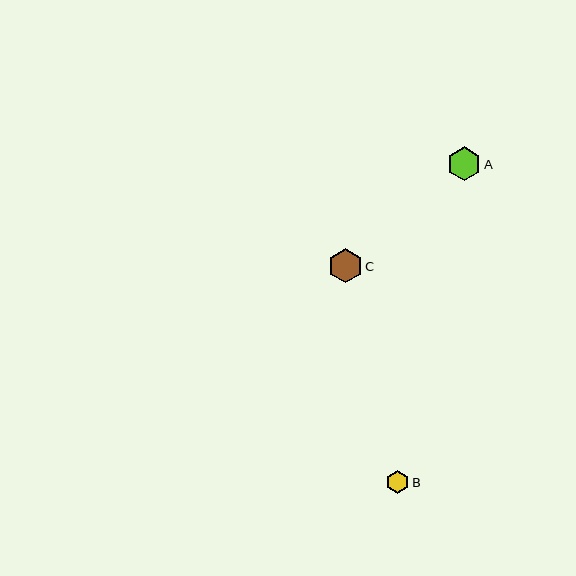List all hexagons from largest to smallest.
From largest to smallest: A, C, B.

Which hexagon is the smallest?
Hexagon B is the smallest with a size of approximately 23 pixels.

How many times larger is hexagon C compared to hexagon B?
Hexagon C is approximately 1.5 times the size of hexagon B.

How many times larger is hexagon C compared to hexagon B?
Hexagon C is approximately 1.5 times the size of hexagon B.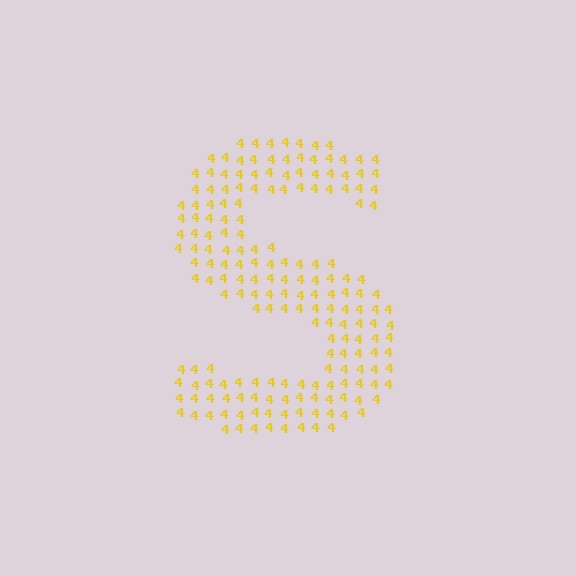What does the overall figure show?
The overall figure shows the letter S.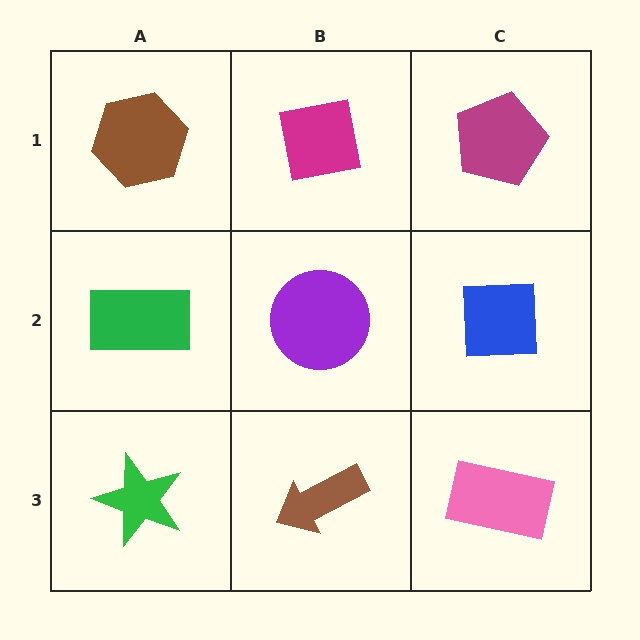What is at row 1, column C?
A magenta pentagon.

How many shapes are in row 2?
3 shapes.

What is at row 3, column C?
A pink rectangle.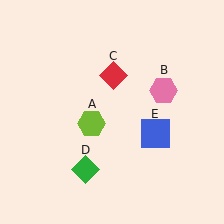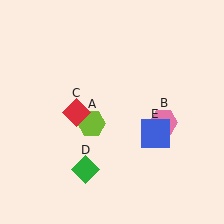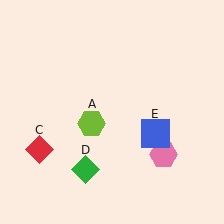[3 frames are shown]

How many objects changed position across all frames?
2 objects changed position: pink hexagon (object B), red diamond (object C).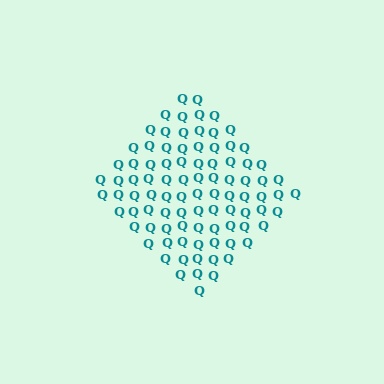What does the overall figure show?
The overall figure shows a diamond.